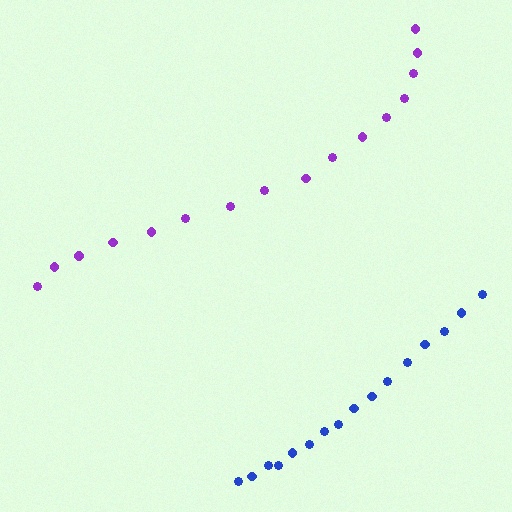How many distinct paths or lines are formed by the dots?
There are 2 distinct paths.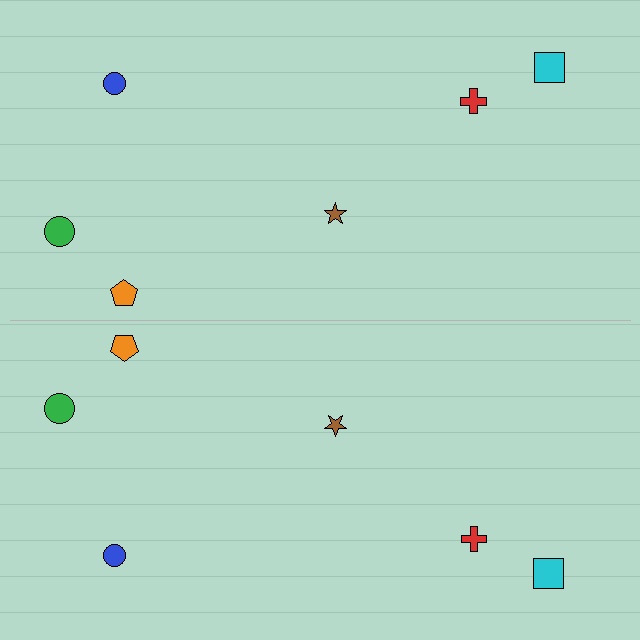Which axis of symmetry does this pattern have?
The pattern has a horizontal axis of symmetry running through the center of the image.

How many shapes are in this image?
There are 12 shapes in this image.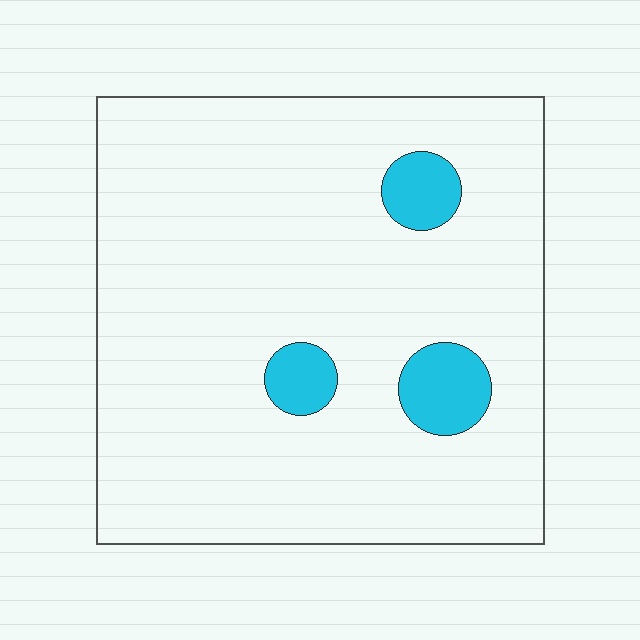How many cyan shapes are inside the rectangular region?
3.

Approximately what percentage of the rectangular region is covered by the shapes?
Approximately 10%.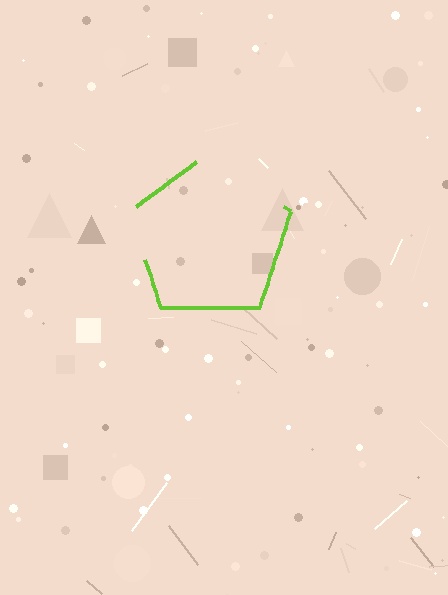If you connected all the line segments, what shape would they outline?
They would outline a pentagon.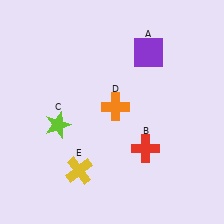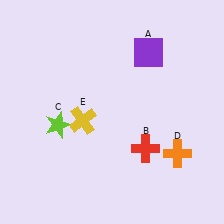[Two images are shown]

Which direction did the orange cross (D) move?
The orange cross (D) moved right.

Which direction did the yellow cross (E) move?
The yellow cross (E) moved up.